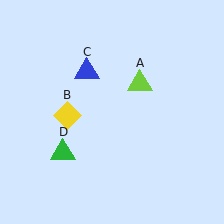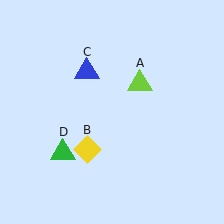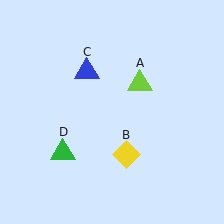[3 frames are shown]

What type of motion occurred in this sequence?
The yellow diamond (object B) rotated counterclockwise around the center of the scene.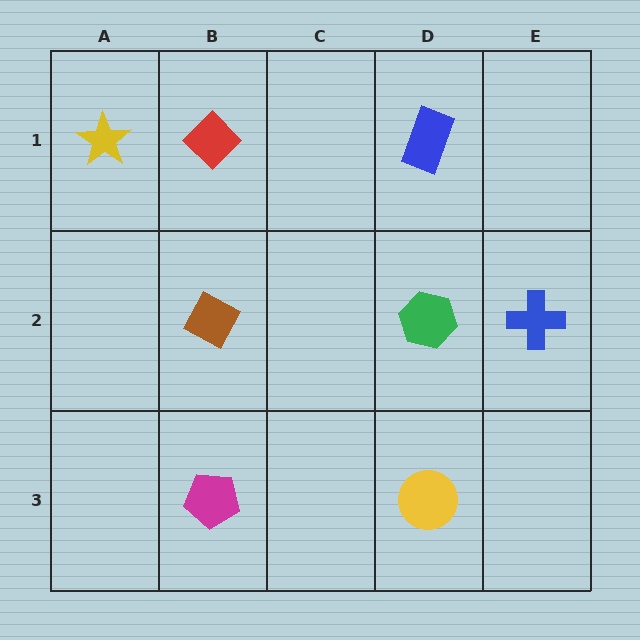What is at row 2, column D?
A green hexagon.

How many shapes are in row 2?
3 shapes.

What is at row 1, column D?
A blue rectangle.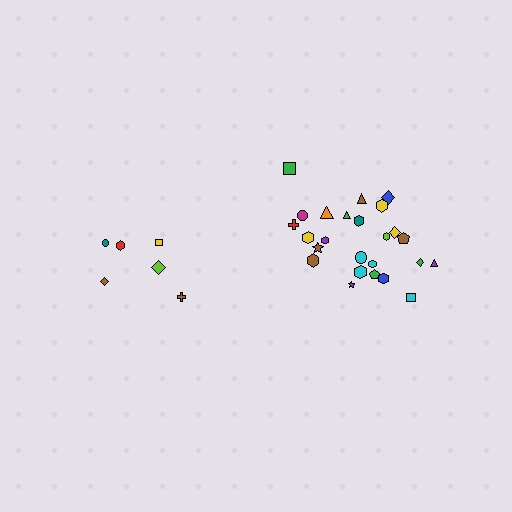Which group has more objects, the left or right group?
The right group.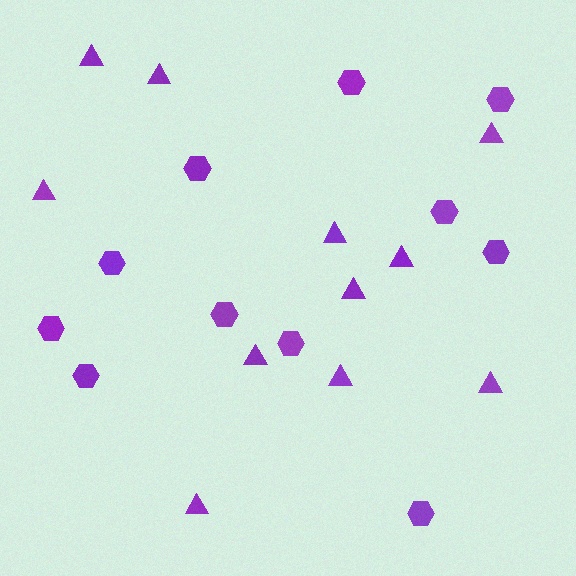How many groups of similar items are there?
There are 2 groups: one group of hexagons (11) and one group of triangles (11).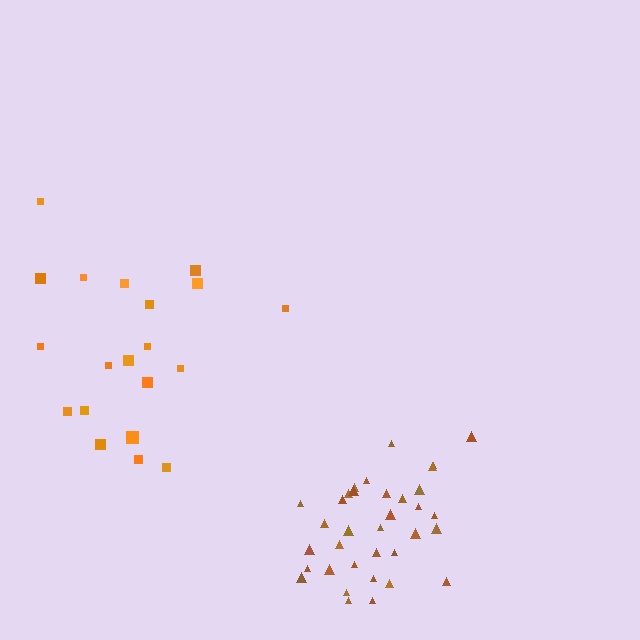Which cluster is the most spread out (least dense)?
Orange.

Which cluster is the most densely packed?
Brown.